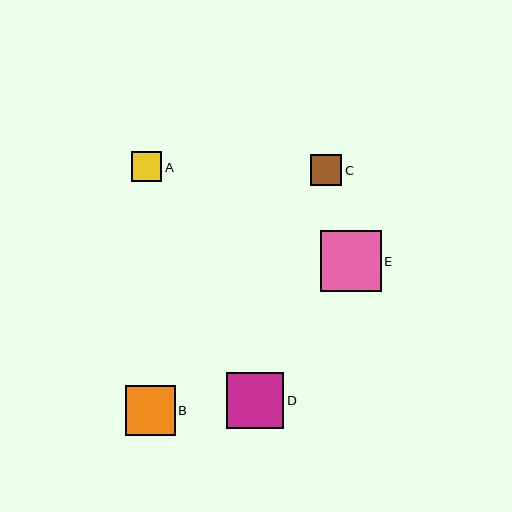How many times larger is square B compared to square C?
Square B is approximately 1.6 times the size of square C.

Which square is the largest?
Square E is the largest with a size of approximately 61 pixels.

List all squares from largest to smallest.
From largest to smallest: E, D, B, C, A.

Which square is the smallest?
Square A is the smallest with a size of approximately 30 pixels.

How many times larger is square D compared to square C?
Square D is approximately 1.8 times the size of square C.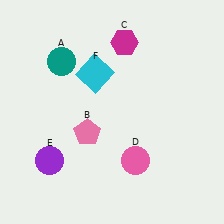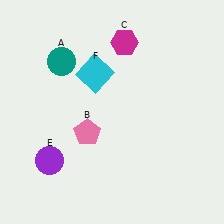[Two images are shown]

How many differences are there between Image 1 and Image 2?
There is 1 difference between the two images.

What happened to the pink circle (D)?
The pink circle (D) was removed in Image 2. It was in the bottom-right area of Image 1.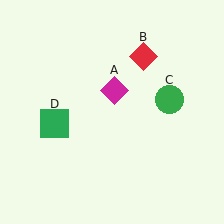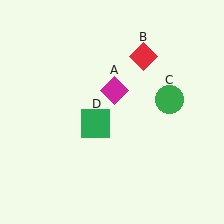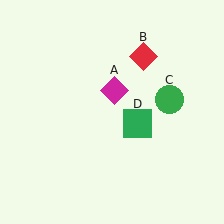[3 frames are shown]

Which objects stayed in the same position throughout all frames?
Magenta diamond (object A) and red diamond (object B) and green circle (object C) remained stationary.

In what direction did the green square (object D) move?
The green square (object D) moved right.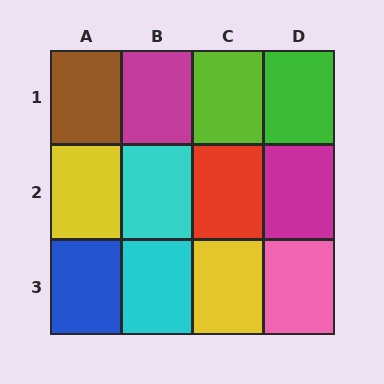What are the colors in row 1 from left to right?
Brown, magenta, lime, green.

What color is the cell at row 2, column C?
Red.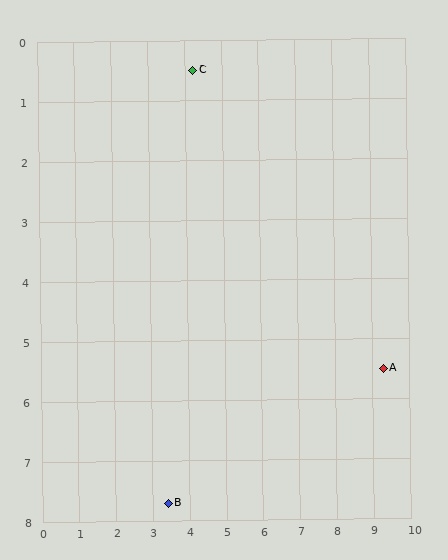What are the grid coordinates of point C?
Point C is at approximately (4.2, 0.5).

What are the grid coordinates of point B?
Point B is at approximately (3.4, 7.7).